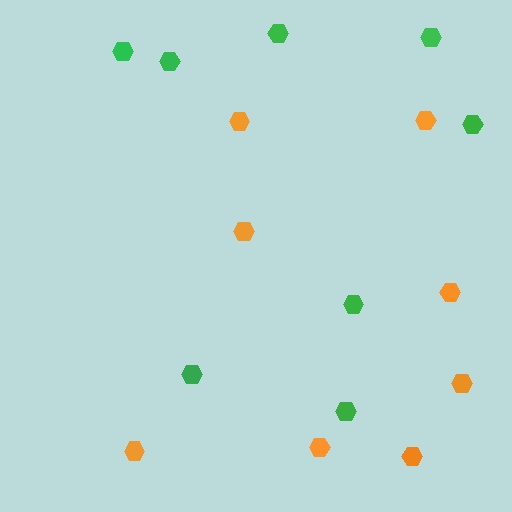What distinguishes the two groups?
There are 2 groups: one group of green hexagons (8) and one group of orange hexagons (8).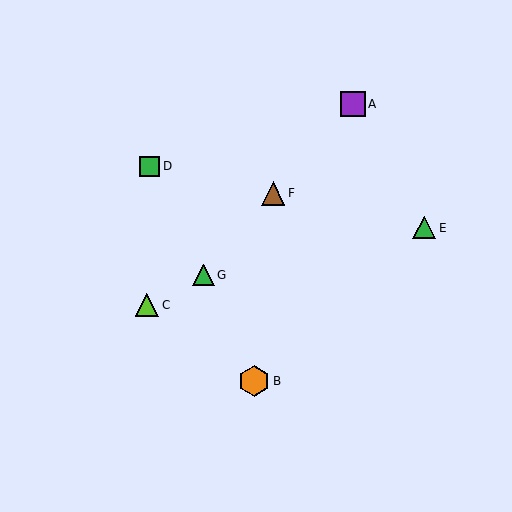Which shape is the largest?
The orange hexagon (labeled B) is the largest.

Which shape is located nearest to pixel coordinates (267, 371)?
The orange hexagon (labeled B) at (254, 381) is nearest to that location.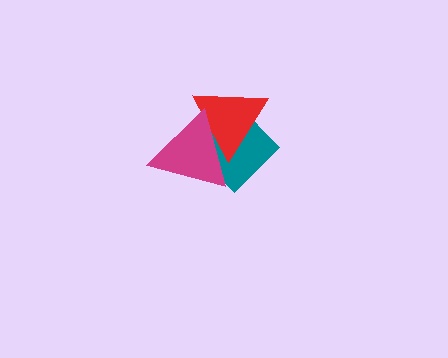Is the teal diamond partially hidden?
Yes, it is partially covered by another shape.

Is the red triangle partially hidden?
Yes, it is partially covered by another shape.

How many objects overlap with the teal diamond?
2 objects overlap with the teal diamond.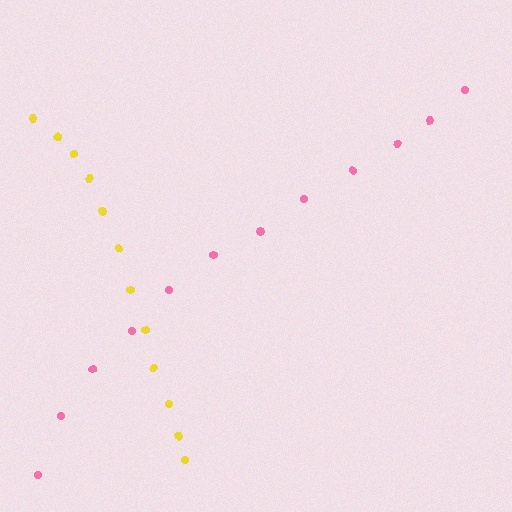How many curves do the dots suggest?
There are 2 distinct paths.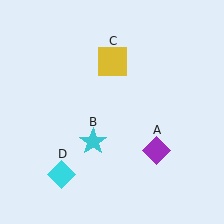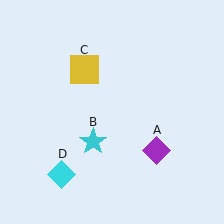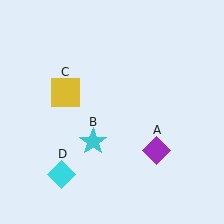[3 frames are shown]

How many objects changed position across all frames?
1 object changed position: yellow square (object C).